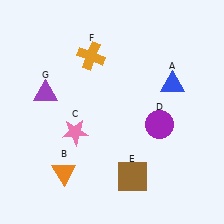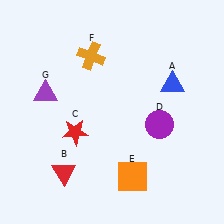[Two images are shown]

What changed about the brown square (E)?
In Image 1, E is brown. In Image 2, it changed to orange.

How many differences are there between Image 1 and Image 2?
There are 3 differences between the two images.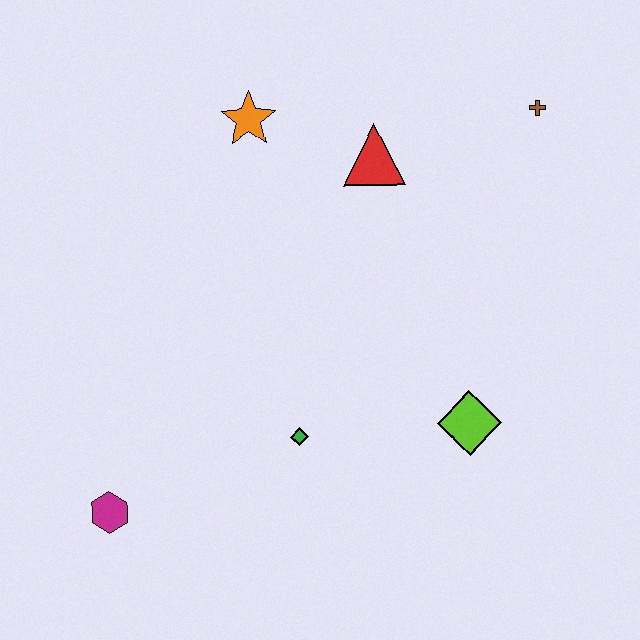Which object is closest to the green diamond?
The lime diamond is closest to the green diamond.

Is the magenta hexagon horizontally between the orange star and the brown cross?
No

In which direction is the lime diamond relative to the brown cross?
The lime diamond is below the brown cross.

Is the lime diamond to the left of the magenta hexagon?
No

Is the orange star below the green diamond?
No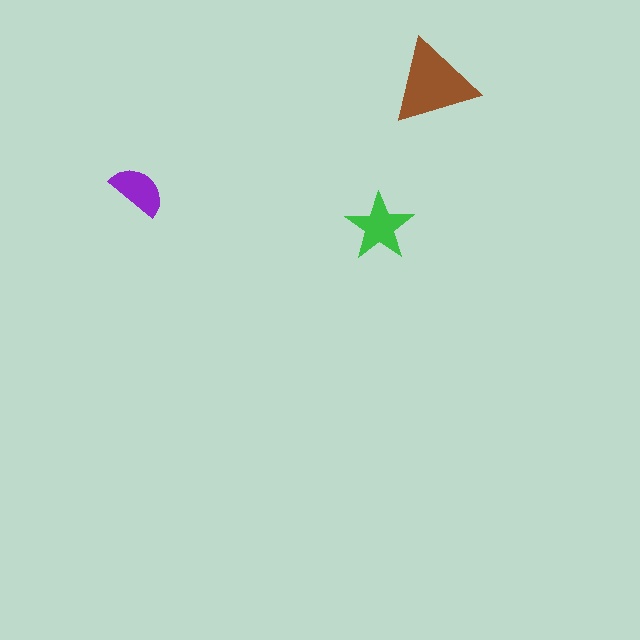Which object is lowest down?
The green star is bottommost.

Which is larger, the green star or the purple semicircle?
The green star.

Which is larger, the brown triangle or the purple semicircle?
The brown triangle.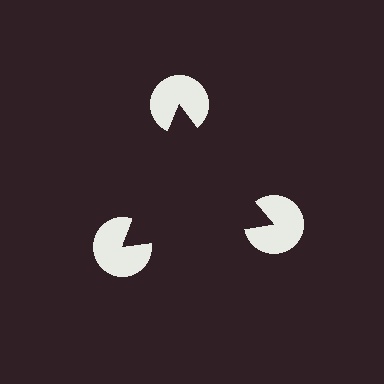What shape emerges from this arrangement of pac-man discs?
An illusory triangle — its edges are inferred from the aligned wedge cuts in the pac-man discs, not physically drawn.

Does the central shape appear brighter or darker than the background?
It typically appears slightly darker than the background, even though no actual brightness change is drawn.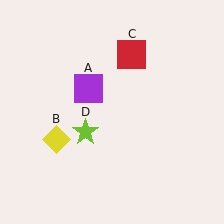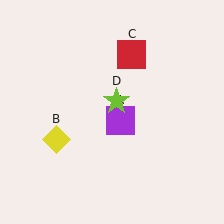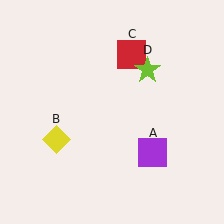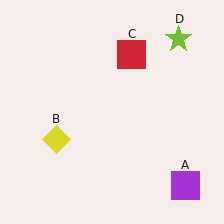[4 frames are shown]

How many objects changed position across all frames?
2 objects changed position: purple square (object A), lime star (object D).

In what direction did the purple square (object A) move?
The purple square (object A) moved down and to the right.